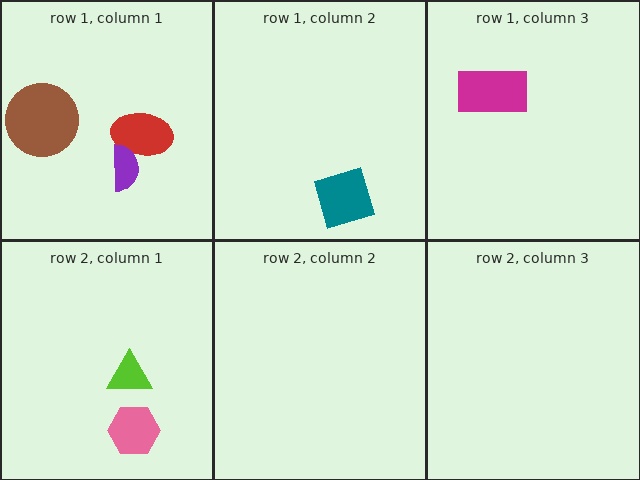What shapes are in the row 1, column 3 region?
The magenta rectangle.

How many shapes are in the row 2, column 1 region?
2.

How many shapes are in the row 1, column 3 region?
1.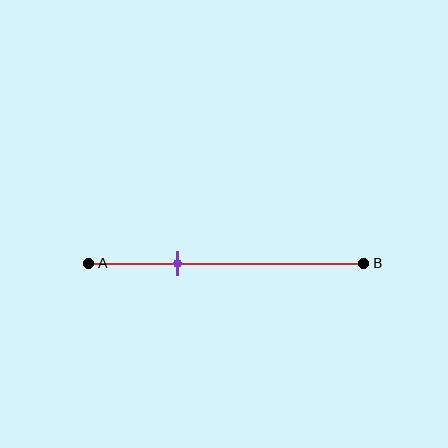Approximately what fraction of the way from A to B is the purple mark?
The purple mark is approximately 30% of the way from A to B.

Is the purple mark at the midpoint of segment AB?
No, the mark is at about 30% from A, not at the 50% midpoint.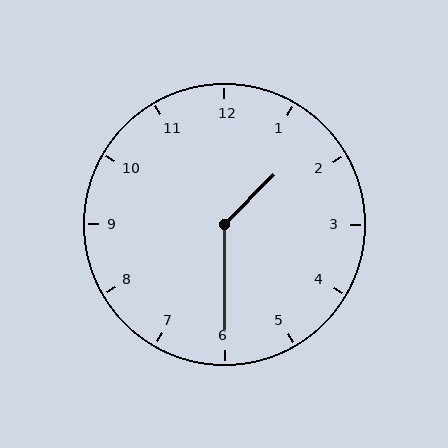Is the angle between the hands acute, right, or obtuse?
It is obtuse.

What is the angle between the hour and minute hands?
Approximately 135 degrees.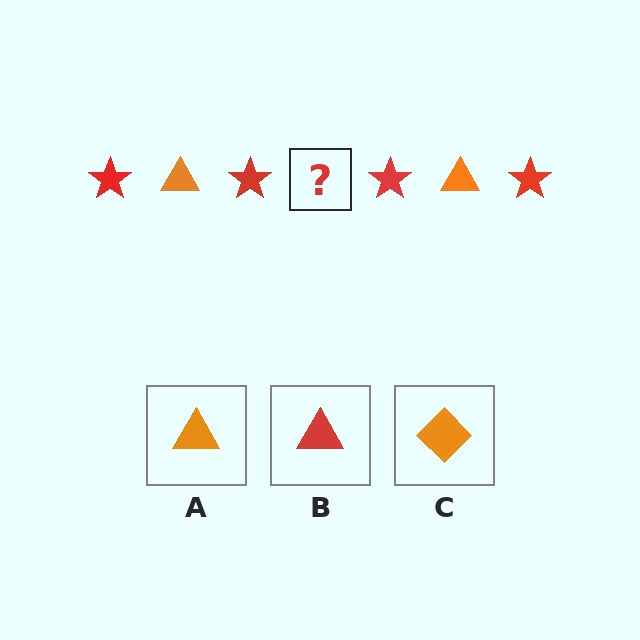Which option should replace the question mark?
Option A.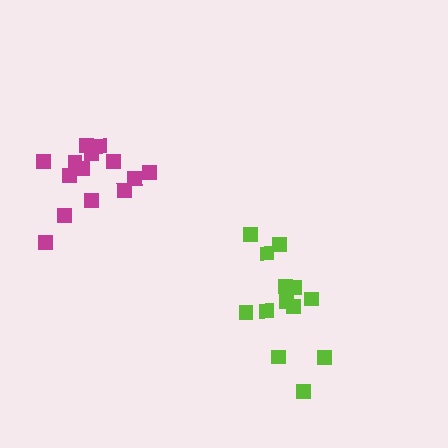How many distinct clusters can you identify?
There are 2 distinct clusters.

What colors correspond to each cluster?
The clusters are colored: magenta, lime.